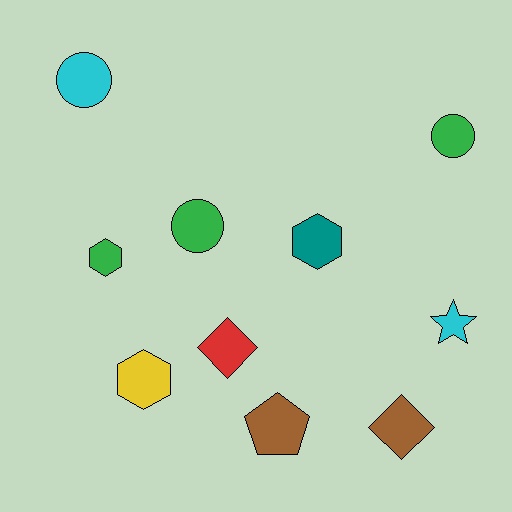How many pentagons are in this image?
There is 1 pentagon.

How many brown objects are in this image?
There are 2 brown objects.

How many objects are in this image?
There are 10 objects.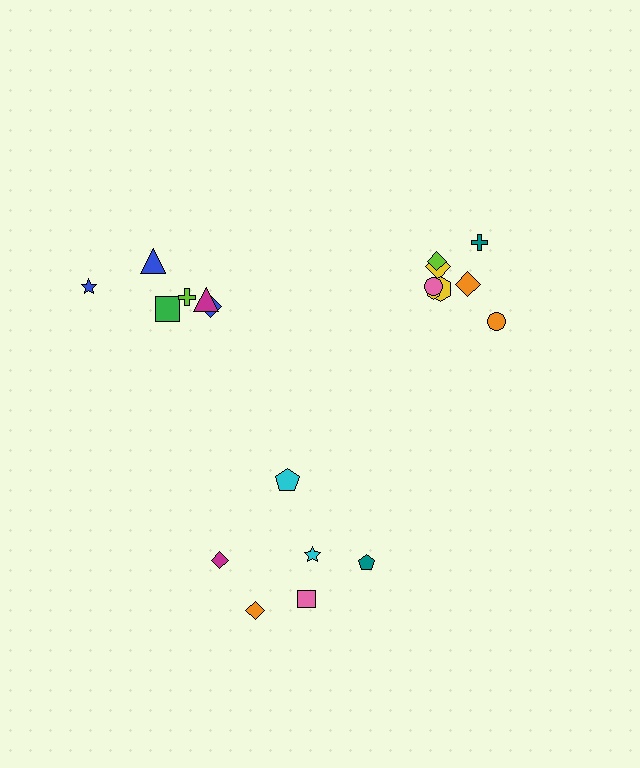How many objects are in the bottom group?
There are 6 objects.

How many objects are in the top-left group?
There are 6 objects.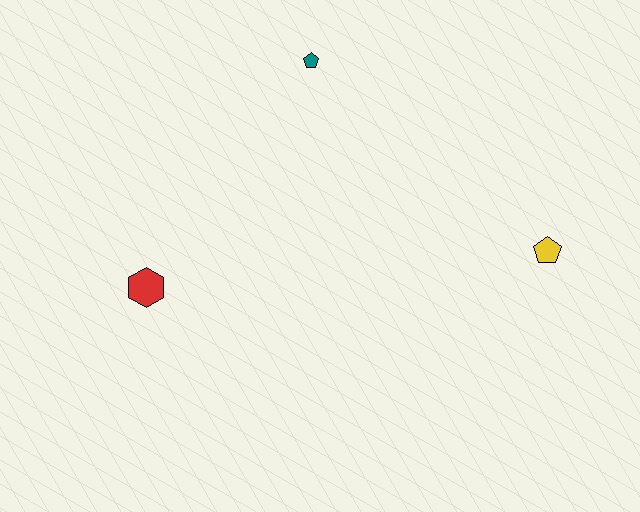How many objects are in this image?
There are 3 objects.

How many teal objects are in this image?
There is 1 teal object.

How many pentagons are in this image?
There are 2 pentagons.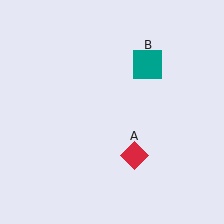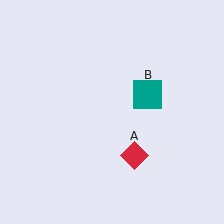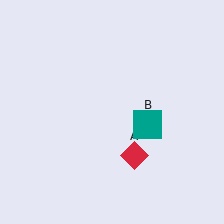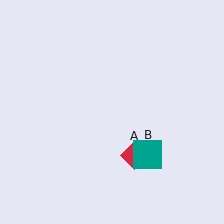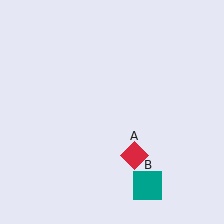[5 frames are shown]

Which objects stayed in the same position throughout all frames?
Red diamond (object A) remained stationary.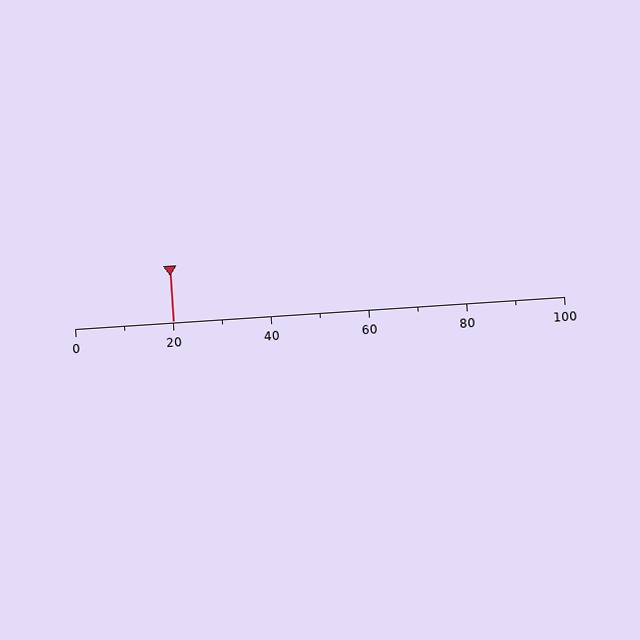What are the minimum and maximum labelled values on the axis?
The axis runs from 0 to 100.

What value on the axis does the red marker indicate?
The marker indicates approximately 20.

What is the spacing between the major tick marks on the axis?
The major ticks are spaced 20 apart.